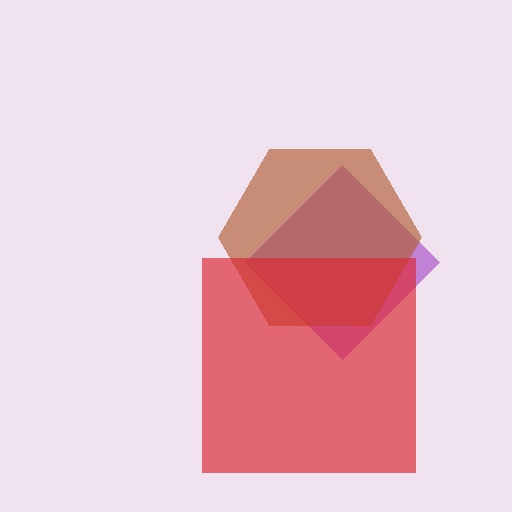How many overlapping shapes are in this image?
There are 3 overlapping shapes in the image.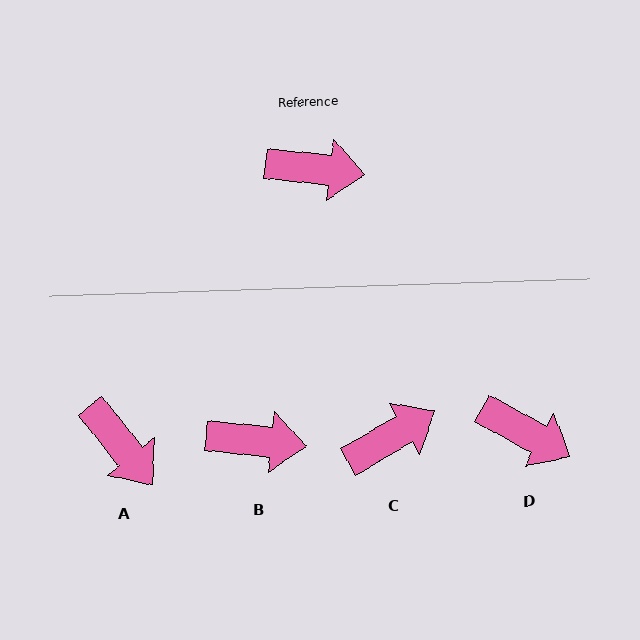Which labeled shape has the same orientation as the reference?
B.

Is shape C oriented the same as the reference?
No, it is off by about 37 degrees.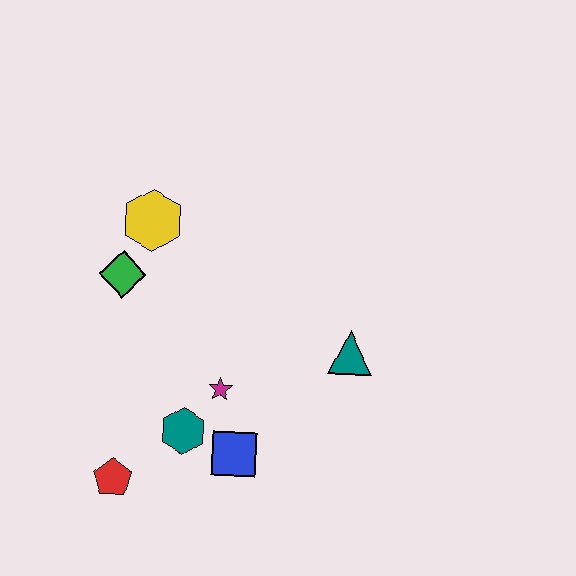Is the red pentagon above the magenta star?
No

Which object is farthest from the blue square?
The yellow hexagon is farthest from the blue square.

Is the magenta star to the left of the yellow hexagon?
No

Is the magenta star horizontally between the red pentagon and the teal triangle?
Yes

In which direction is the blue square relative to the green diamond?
The blue square is below the green diamond.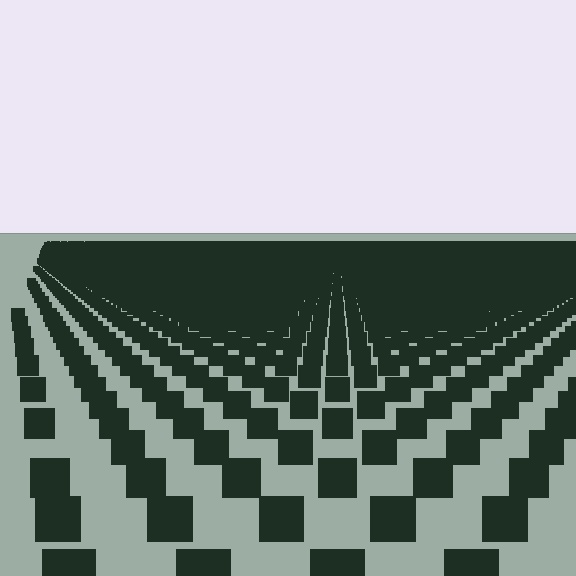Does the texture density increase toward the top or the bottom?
Density increases toward the top.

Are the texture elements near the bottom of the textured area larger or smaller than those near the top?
Larger. Near the bottom, elements are closer to the viewer and appear at a bigger on-screen size.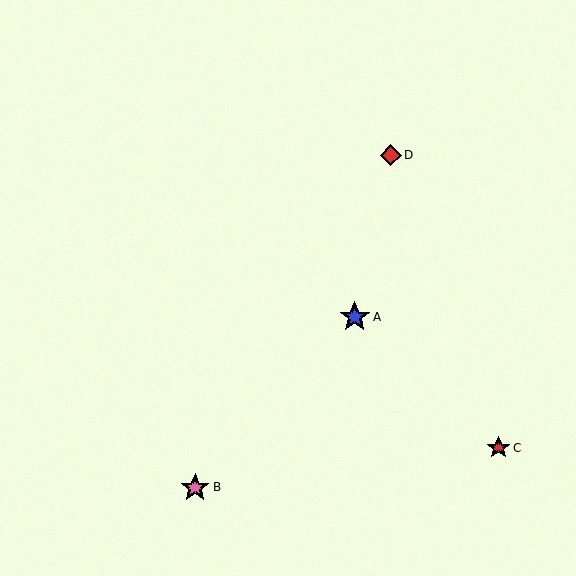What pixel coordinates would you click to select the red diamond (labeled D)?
Click at (391, 155) to select the red diamond D.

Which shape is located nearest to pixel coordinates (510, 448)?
The red star (labeled C) at (499, 448) is nearest to that location.